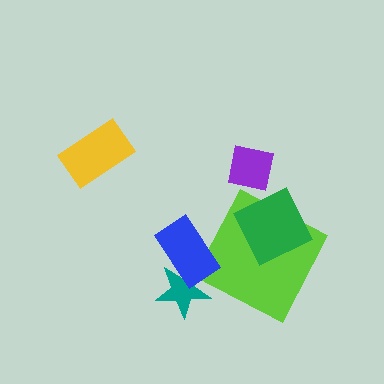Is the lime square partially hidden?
Yes, it is partially covered by another shape.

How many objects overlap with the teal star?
1 object overlaps with the teal star.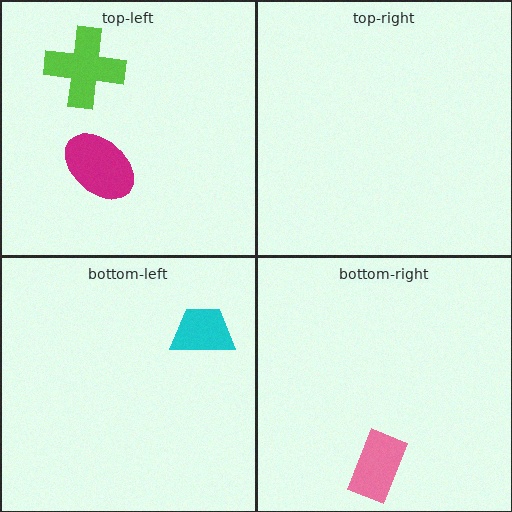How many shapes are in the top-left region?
2.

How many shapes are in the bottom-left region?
1.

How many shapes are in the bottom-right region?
1.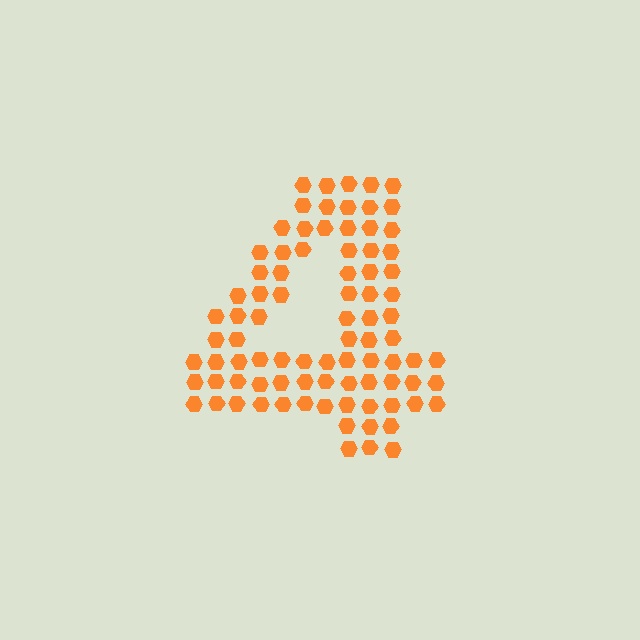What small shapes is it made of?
It is made of small hexagons.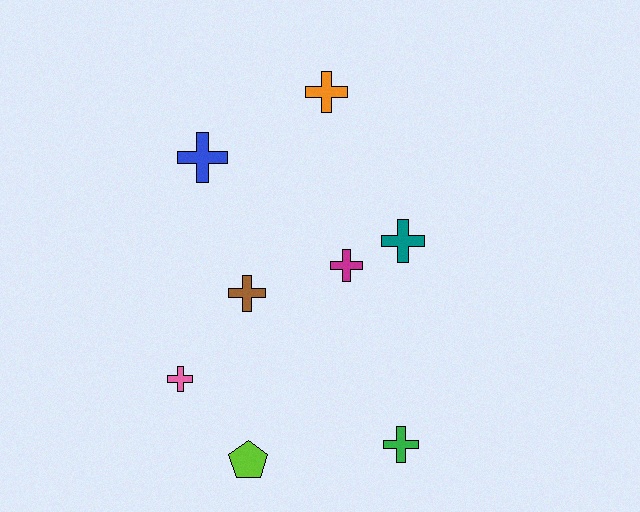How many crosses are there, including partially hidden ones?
There are 7 crosses.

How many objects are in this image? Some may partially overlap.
There are 8 objects.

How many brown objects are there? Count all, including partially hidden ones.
There is 1 brown object.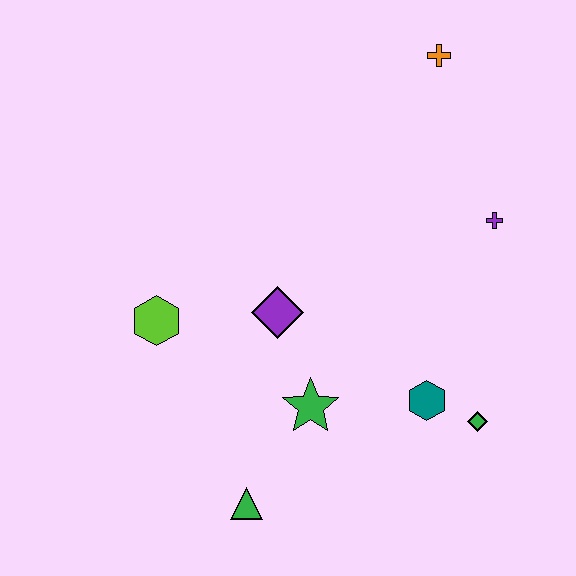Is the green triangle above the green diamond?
No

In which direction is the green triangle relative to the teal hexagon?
The green triangle is to the left of the teal hexagon.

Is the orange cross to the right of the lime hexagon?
Yes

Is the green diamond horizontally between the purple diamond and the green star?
No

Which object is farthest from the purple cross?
The green triangle is farthest from the purple cross.